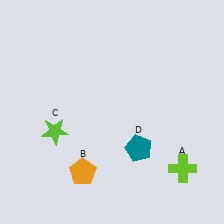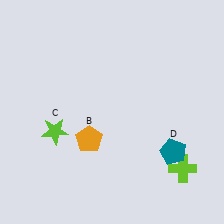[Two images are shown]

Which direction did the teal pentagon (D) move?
The teal pentagon (D) moved right.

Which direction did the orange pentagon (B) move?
The orange pentagon (B) moved up.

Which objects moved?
The objects that moved are: the orange pentagon (B), the teal pentagon (D).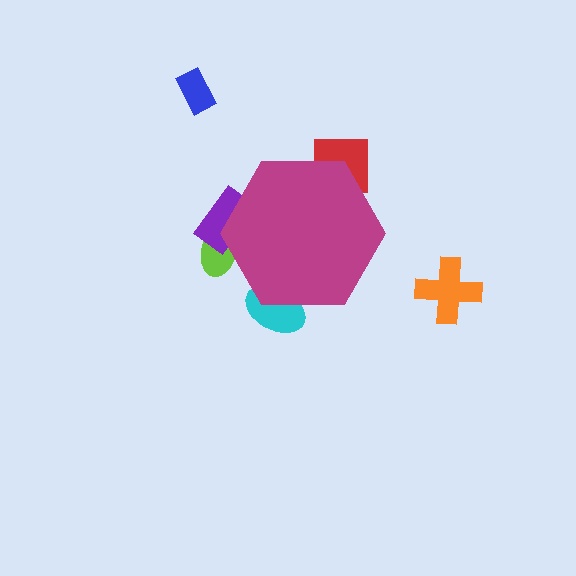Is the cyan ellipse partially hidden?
Yes, the cyan ellipse is partially hidden behind the magenta hexagon.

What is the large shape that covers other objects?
A magenta hexagon.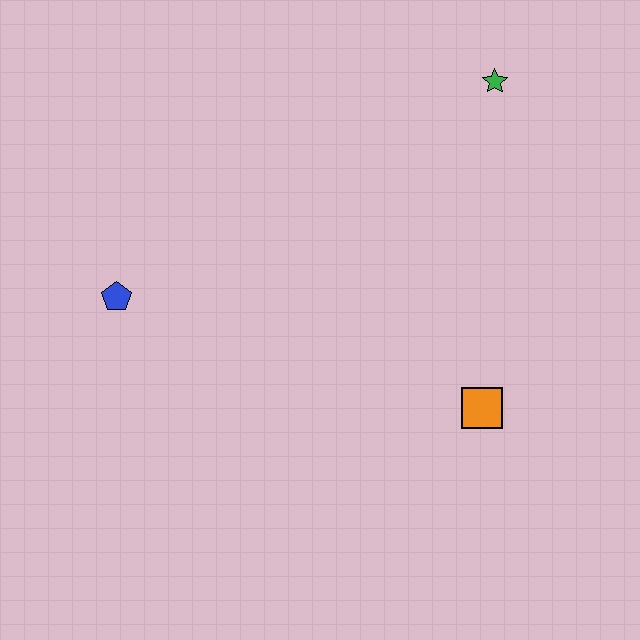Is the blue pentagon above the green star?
No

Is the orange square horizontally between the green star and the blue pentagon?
Yes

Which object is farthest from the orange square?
The blue pentagon is farthest from the orange square.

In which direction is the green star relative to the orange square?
The green star is above the orange square.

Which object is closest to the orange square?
The green star is closest to the orange square.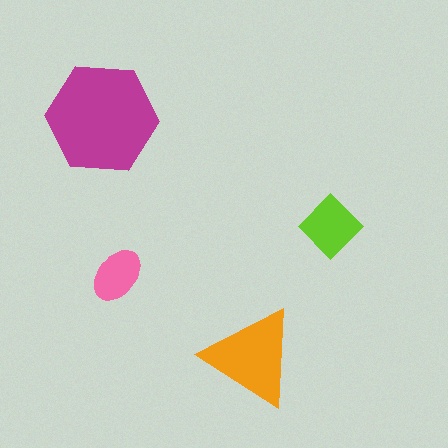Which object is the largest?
The magenta hexagon.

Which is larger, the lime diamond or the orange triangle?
The orange triangle.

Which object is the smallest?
The pink ellipse.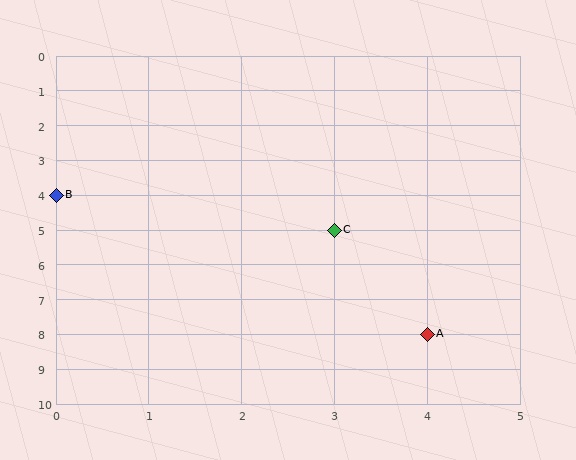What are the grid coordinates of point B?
Point B is at grid coordinates (0, 4).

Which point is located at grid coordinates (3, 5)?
Point C is at (3, 5).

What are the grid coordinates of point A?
Point A is at grid coordinates (4, 8).